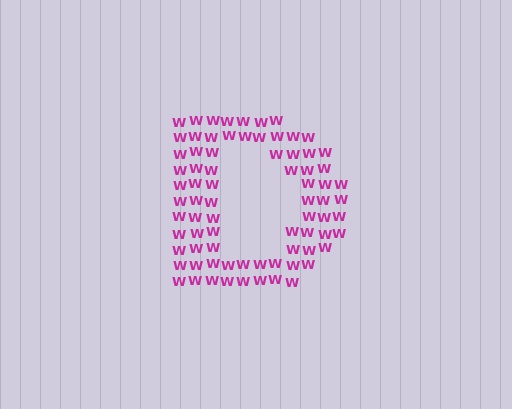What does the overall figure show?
The overall figure shows the letter D.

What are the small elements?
The small elements are letter W's.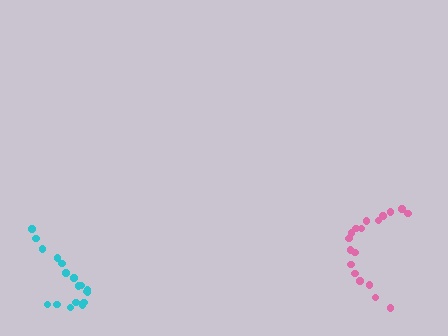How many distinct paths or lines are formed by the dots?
There are 2 distinct paths.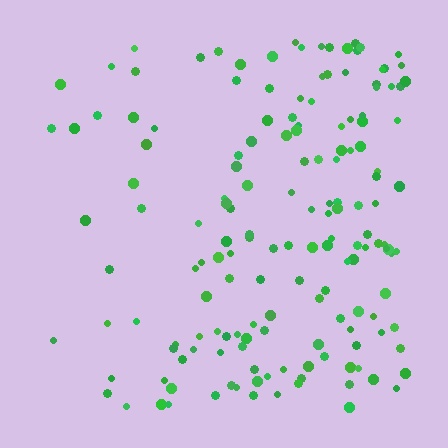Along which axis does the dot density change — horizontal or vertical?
Horizontal.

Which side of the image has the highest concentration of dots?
The right.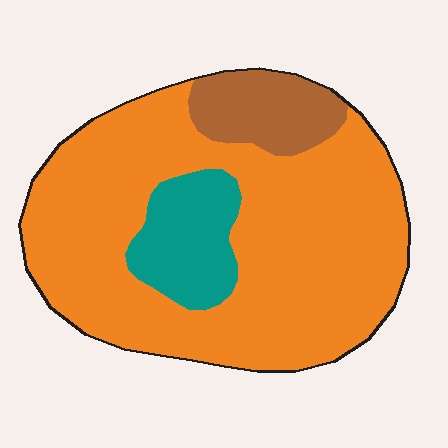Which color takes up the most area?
Orange, at roughly 75%.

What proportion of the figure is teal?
Teal takes up about one eighth (1/8) of the figure.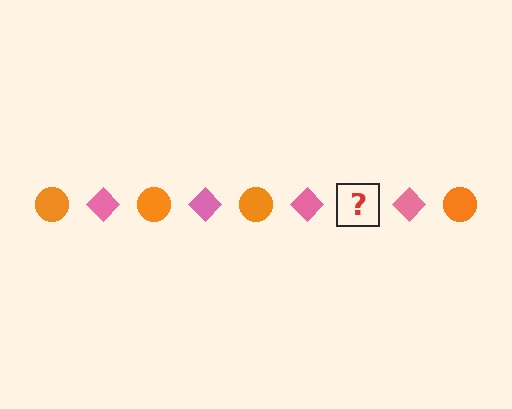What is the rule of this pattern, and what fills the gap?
The rule is that the pattern alternates between orange circle and pink diamond. The gap should be filled with an orange circle.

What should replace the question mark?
The question mark should be replaced with an orange circle.